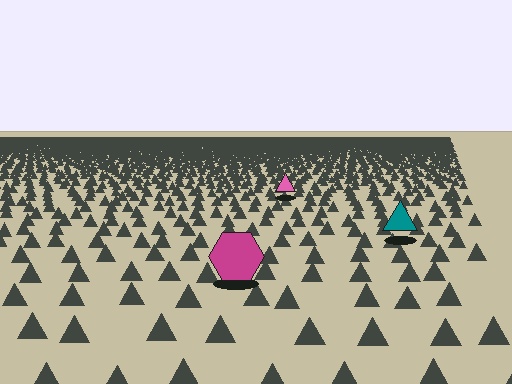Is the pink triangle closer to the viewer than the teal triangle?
No. The teal triangle is closer — you can tell from the texture gradient: the ground texture is coarser near it.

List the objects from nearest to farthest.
From nearest to farthest: the magenta hexagon, the teal triangle, the pink triangle.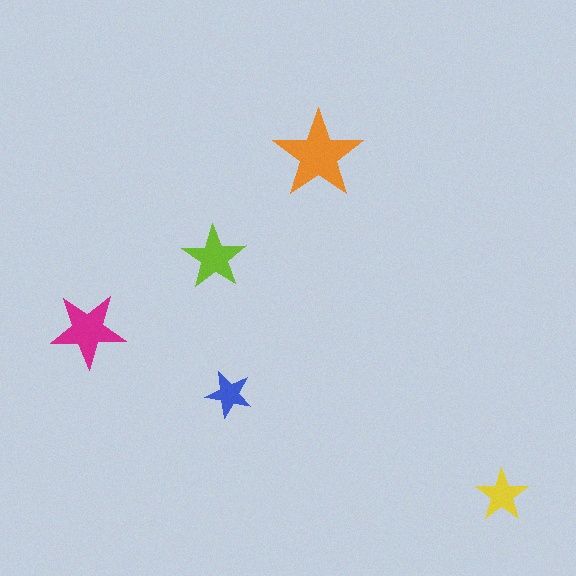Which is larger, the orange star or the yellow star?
The orange one.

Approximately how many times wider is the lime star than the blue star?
About 1.5 times wider.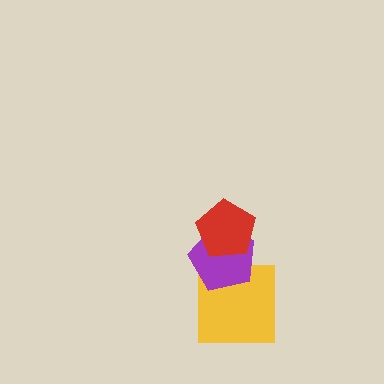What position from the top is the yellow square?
The yellow square is 3rd from the top.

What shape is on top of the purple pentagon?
The red pentagon is on top of the purple pentagon.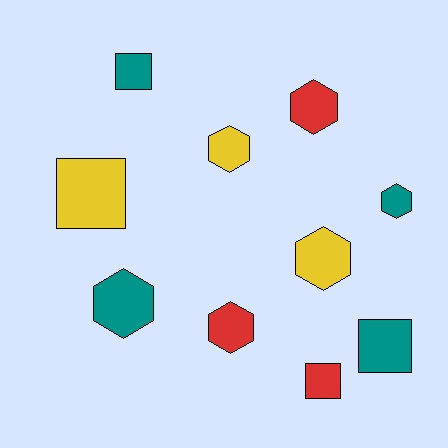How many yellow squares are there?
There is 1 yellow square.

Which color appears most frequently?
Teal, with 4 objects.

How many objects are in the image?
There are 10 objects.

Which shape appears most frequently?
Hexagon, with 6 objects.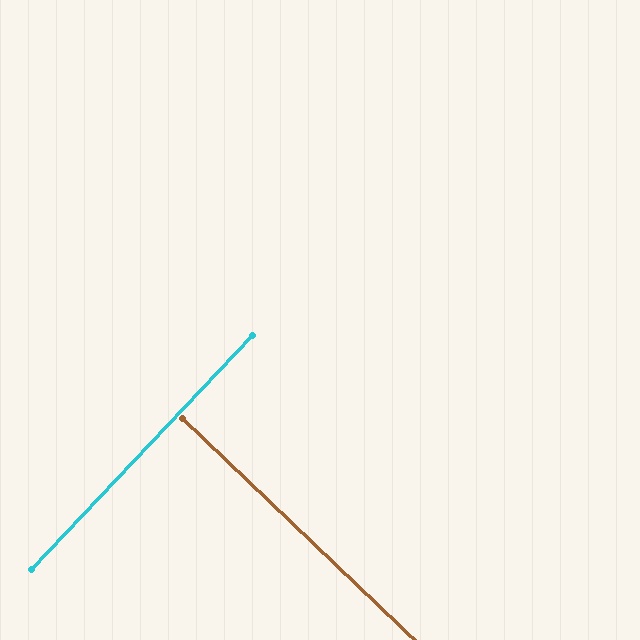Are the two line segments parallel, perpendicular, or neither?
Perpendicular — they meet at approximately 90°.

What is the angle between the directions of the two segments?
Approximately 90 degrees.